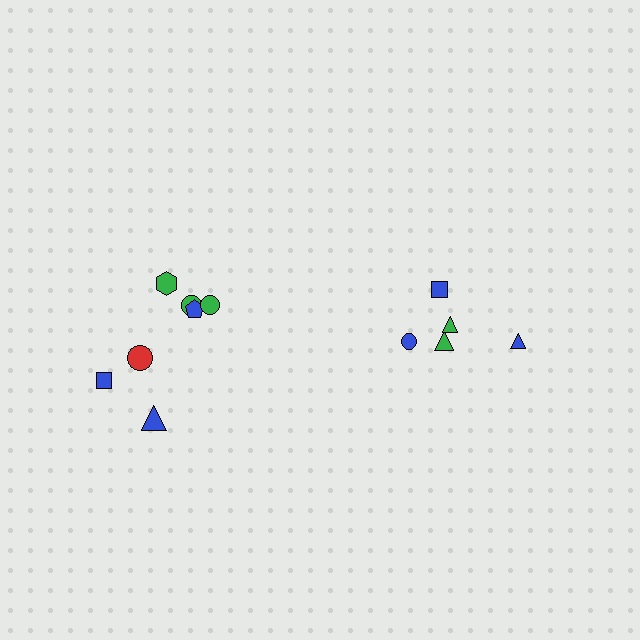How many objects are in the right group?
There are 5 objects.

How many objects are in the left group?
There are 7 objects.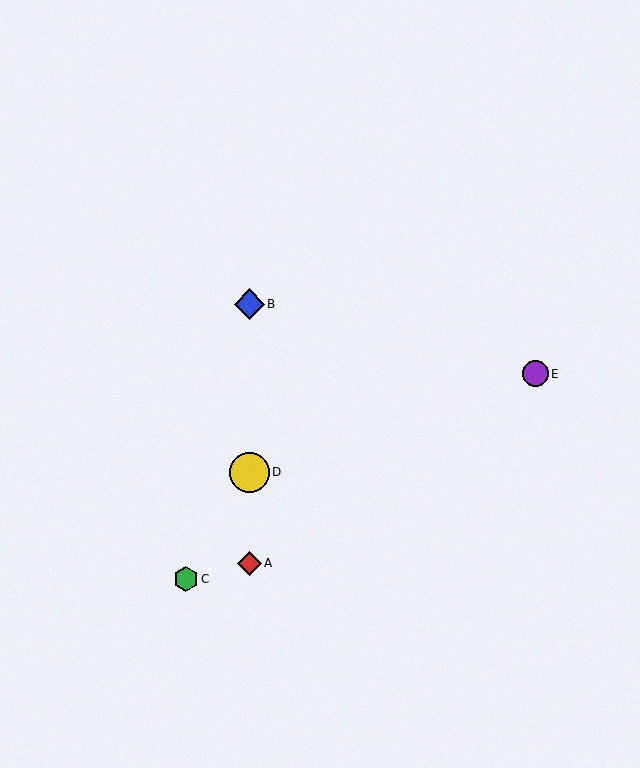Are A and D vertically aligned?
Yes, both are at x≈249.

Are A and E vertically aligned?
No, A is at x≈249 and E is at x≈536.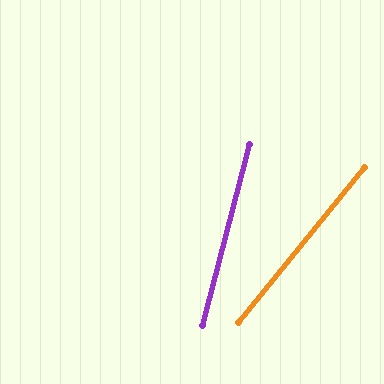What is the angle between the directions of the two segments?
Approximately 25 degrees.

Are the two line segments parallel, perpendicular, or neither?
Neither parallel nor perpendicular — they differ by about 25°.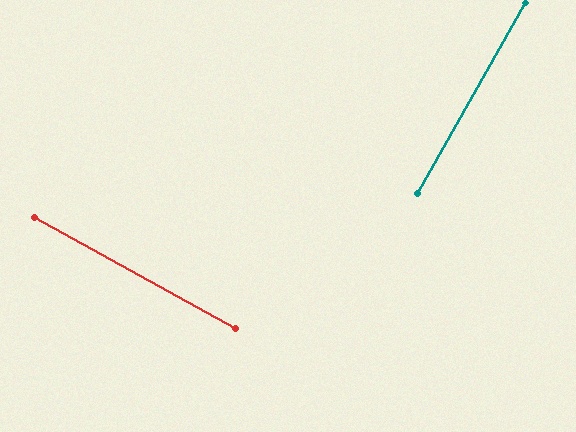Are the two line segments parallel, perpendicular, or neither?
Perpendicular — they meet at approximately 90°.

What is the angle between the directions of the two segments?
Approximately 90 degrees.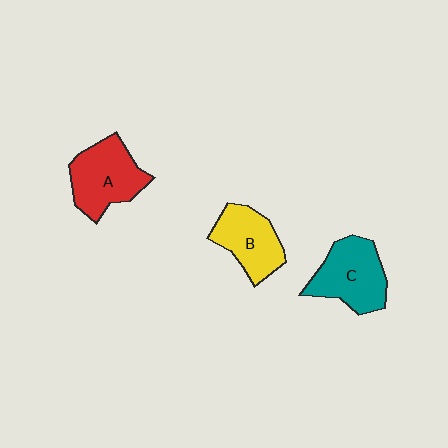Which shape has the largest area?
Shape A (red).